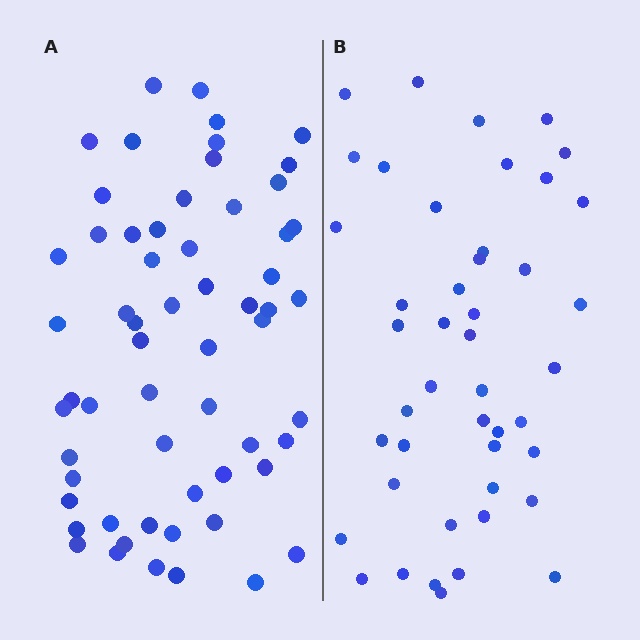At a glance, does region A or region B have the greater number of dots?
Region A (the left region) has more dots.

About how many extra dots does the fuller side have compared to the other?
Region A has approximately 15 more dots than region B.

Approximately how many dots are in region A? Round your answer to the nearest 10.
About 60 dots.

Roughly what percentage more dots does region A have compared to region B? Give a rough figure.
About 35% more.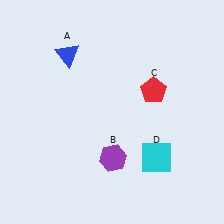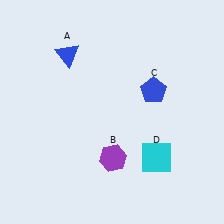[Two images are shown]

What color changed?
The pentagon (C) changed from red in Image 1 to blue in Image 2.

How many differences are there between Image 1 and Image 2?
There is 1 difference between the two images.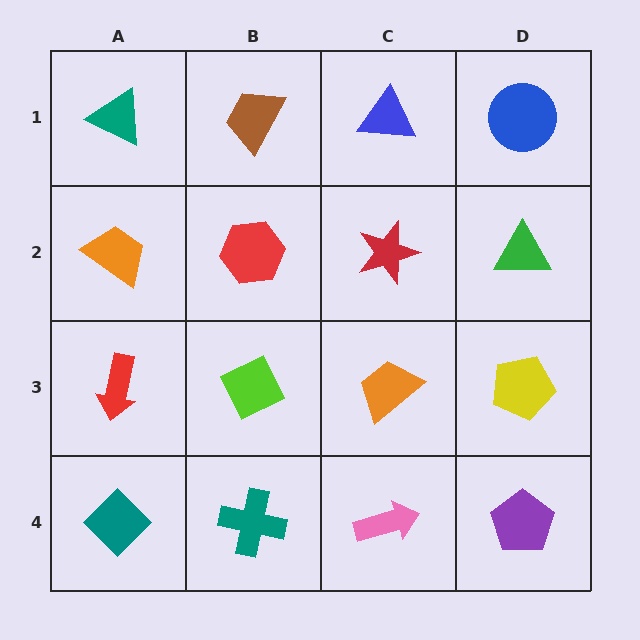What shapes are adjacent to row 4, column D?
A yellow pentagon (row 3, column D), a pink arrow (row 4, column C).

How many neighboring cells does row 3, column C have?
4.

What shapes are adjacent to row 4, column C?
An orange trapezoid (row 3, column C), a teal cross (row 4, column B), a purple pentagon (row 4, column D).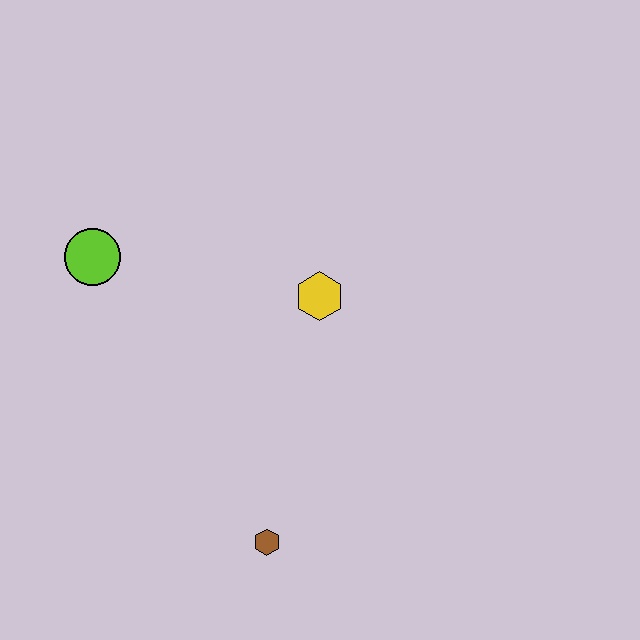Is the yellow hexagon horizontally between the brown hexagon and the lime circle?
No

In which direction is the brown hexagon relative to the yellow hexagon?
The brown hexagon is below the yellow hexagon.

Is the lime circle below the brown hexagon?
No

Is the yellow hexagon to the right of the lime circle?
Yes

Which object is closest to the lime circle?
The yellow hexagon is closest to the lime circle.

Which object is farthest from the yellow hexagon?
The brown hexagon is farthest from the yellow hexagon.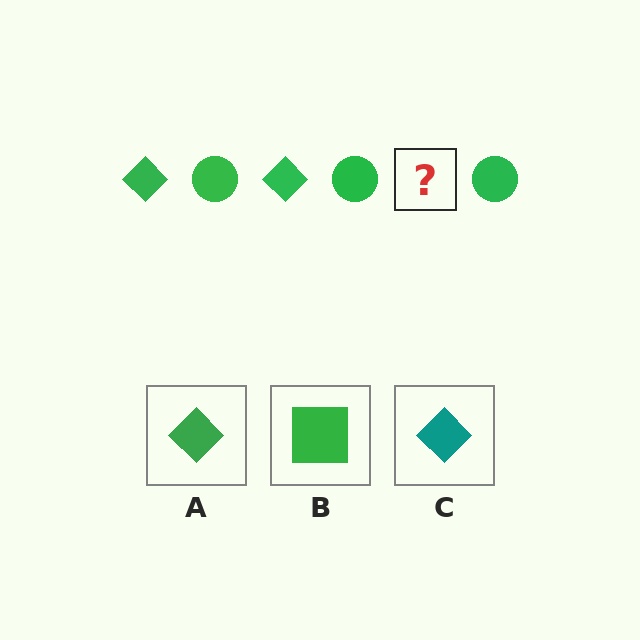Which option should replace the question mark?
Option A.